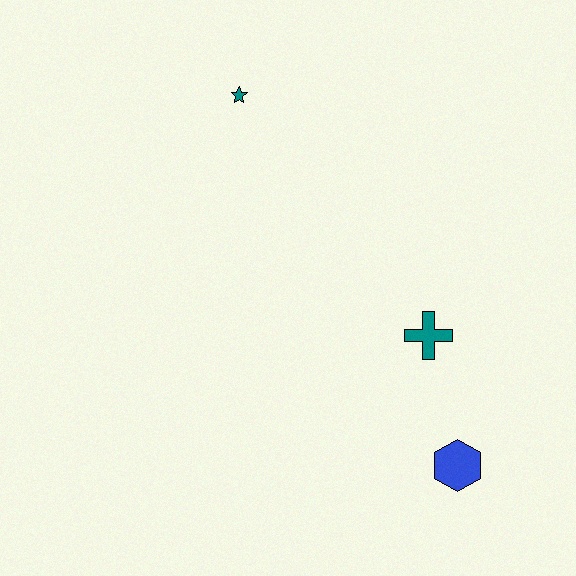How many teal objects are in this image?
There are 2 teal objects.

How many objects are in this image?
There are 3 objects.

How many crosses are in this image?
There is 1 cross.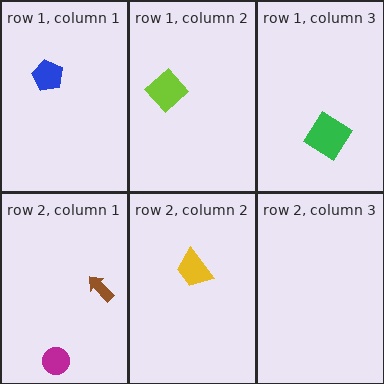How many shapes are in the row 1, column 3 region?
1.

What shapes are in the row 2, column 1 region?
The magenta circle, the brown arrow.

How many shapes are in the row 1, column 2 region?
1.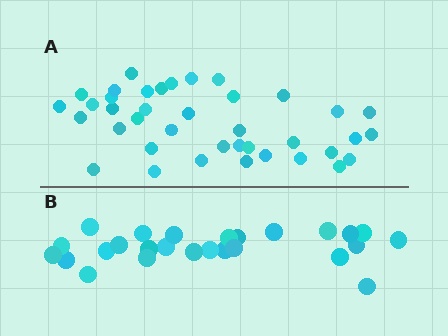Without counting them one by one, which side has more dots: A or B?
Region A (the top region) has more dots.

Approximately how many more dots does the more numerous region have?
Region A has approximately 15 more dots than region B.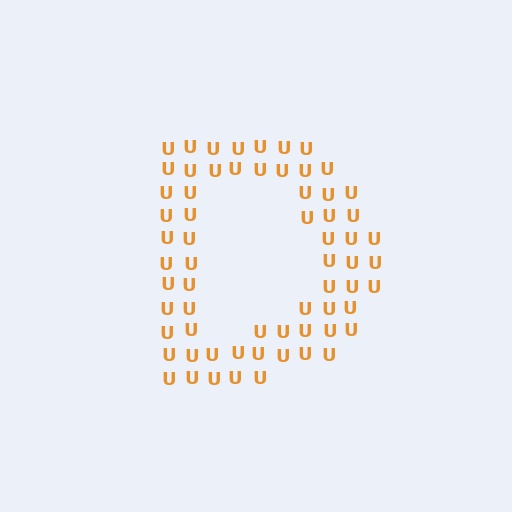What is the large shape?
The large shape is the letter D.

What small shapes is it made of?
It is made of small letter U's.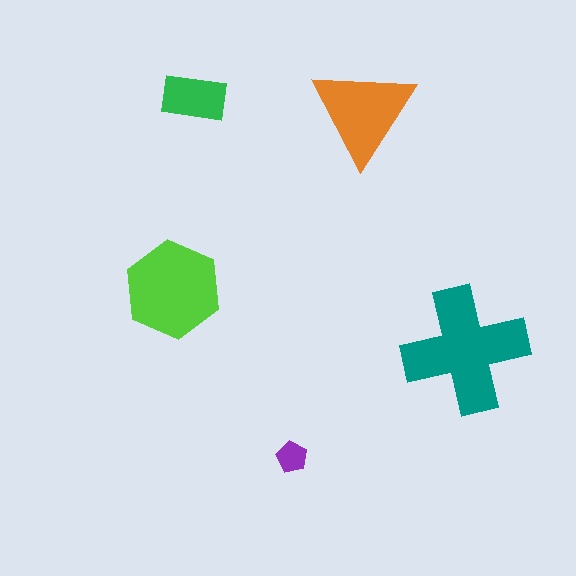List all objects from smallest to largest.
The purple pentagon, the green rectangle, the orange triangle, the lime hexagon, the teal cross.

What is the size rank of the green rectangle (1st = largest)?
4th.